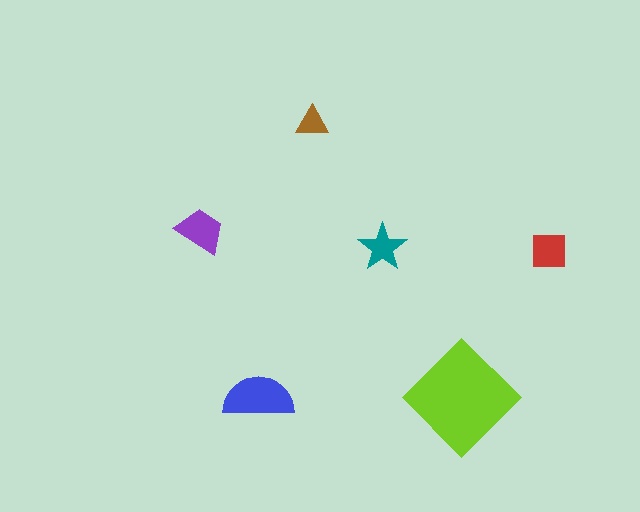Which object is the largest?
The lime diamond.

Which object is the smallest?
The brown triangle.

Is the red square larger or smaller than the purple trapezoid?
Smaller.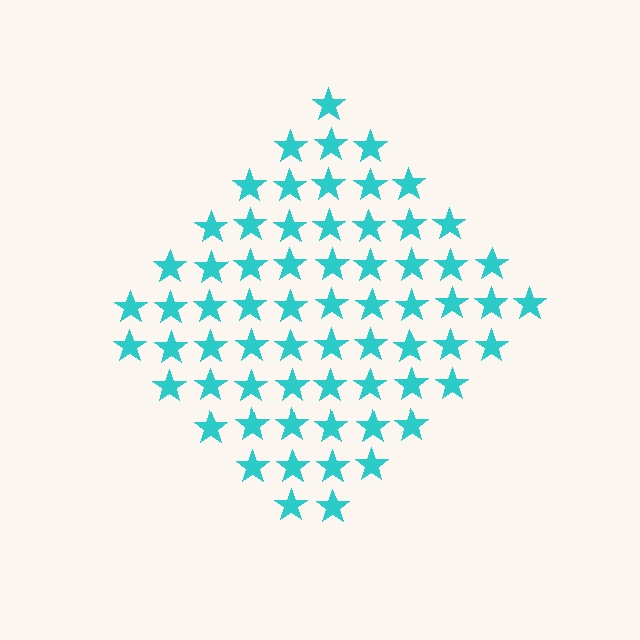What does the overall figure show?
The overall figure shows a diamond.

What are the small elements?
The small elements are stars.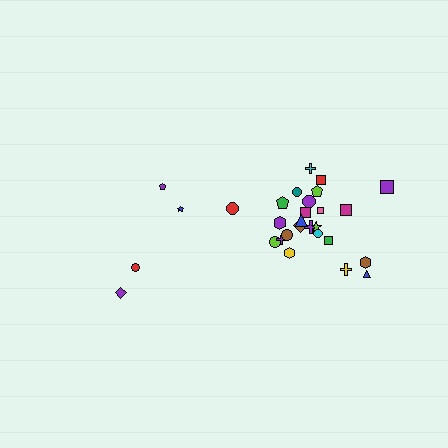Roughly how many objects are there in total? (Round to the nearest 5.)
Roughly 30 objects in total.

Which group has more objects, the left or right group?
The right group.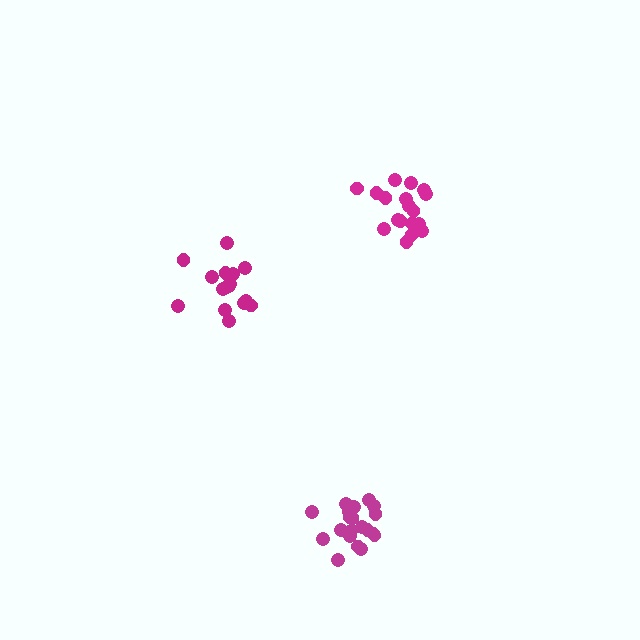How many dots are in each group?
Group 1: 16 dots, Group 2: 18 dots, Group 3: 20 dots (54 total).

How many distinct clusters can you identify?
There are 3 distinct clusters.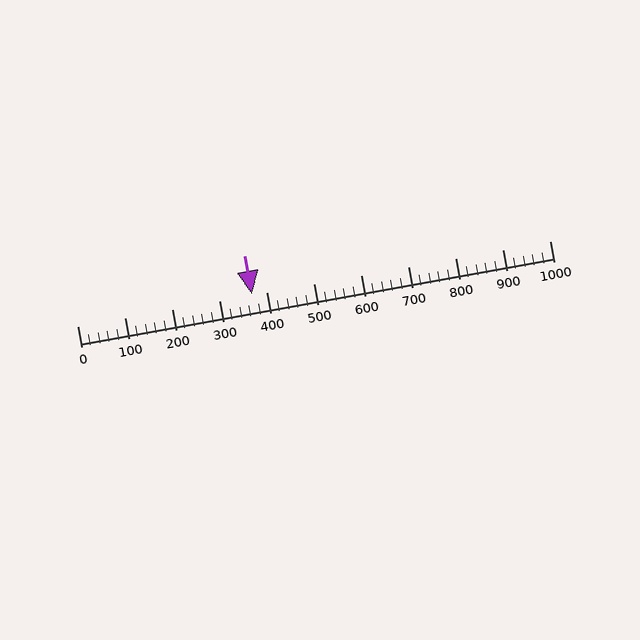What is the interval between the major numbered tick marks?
The major tick marks are spaced 100 units apart.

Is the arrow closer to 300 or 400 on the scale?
The arrow is closer to 400.